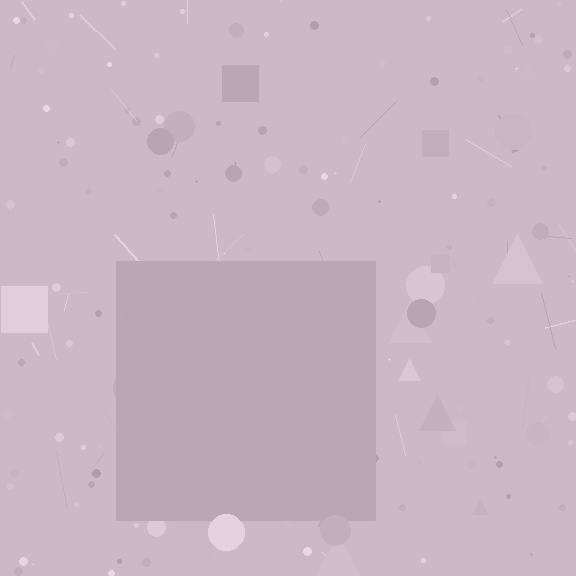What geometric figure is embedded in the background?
A square is embedded in the background.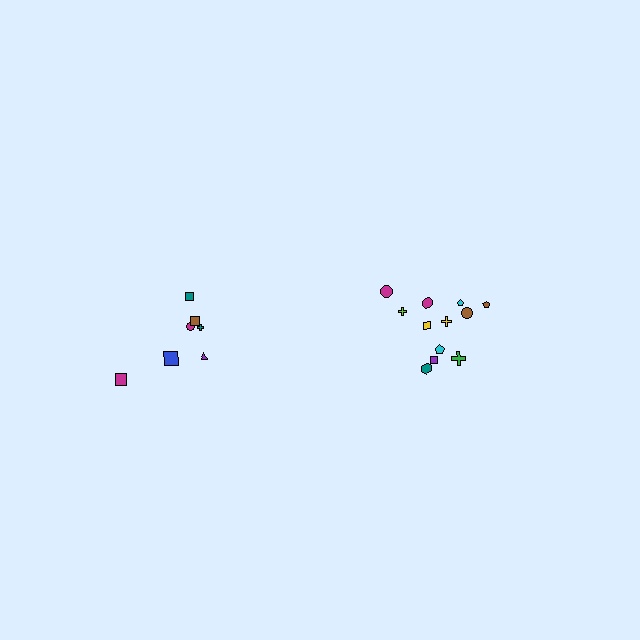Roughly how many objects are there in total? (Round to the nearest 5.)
Roughly 20 objects in total.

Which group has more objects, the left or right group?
The right group.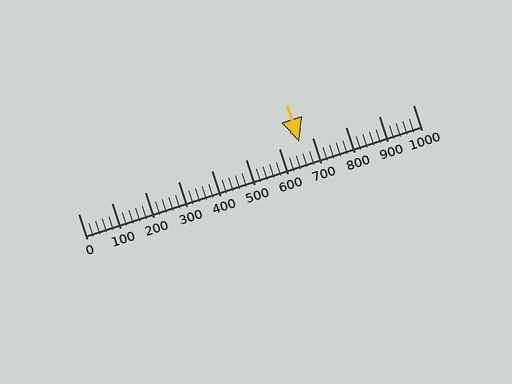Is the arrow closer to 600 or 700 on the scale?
The arrow is closer to 700.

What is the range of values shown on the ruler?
The ruler shows values from 0 to 1000.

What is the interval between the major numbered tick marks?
The major tick marks are spaced 100 units apart.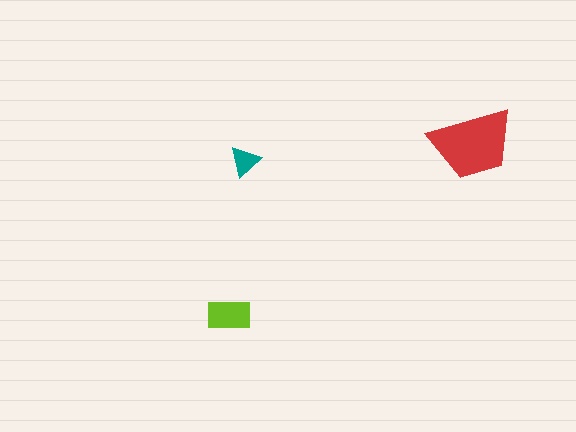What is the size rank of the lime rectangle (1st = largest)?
2nd.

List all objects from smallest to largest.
The teal triangle, the lime rectangle, the red trapezoid.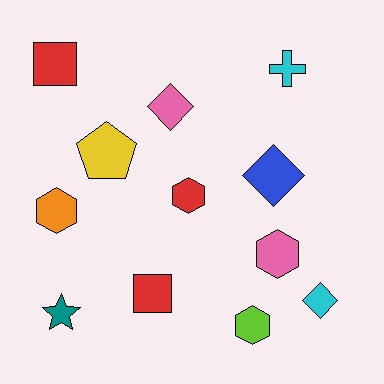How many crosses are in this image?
There is 1 cross.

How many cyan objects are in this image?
There are 2 cyan objects.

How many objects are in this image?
There are 12 objects.